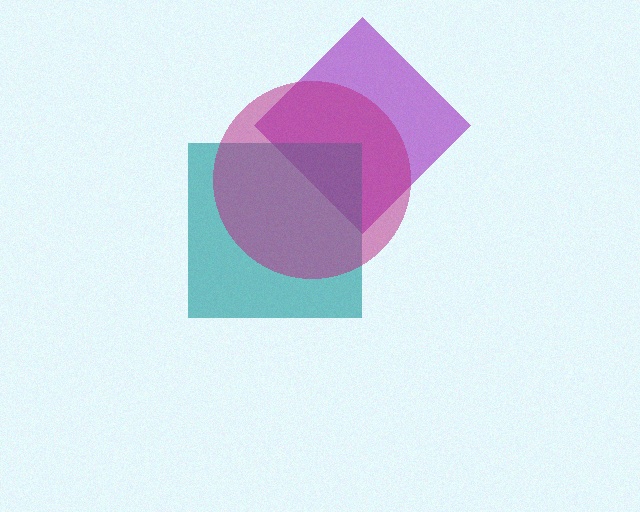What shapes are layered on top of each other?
The layered shapes are: a purple diamond, a teal square, a magenta circle.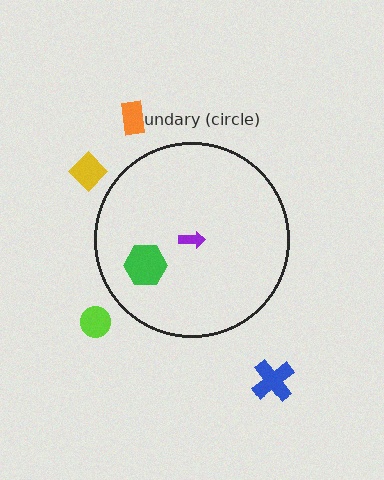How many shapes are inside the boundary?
2 inside, 4 outside.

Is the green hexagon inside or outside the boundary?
Inside.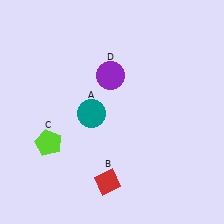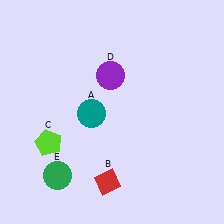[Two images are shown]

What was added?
A green circle (E) was added in Image 2.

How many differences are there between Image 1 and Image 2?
There is 1 difference between the two images.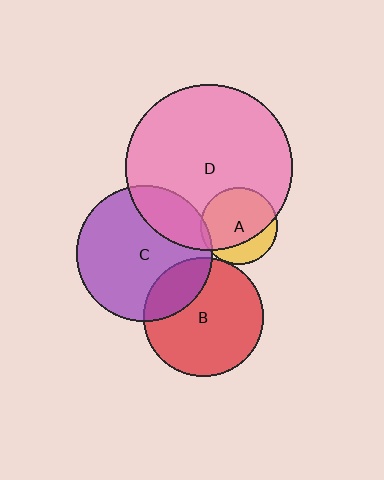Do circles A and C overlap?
Yes.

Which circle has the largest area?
Circle D (pink).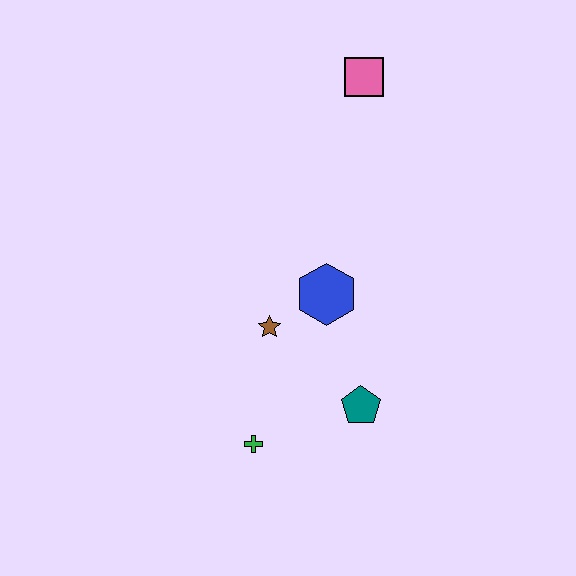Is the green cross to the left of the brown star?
Yes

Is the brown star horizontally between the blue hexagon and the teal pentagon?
No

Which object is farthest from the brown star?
The pink square is farthest from the brown star.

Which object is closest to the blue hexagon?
The brown star is closest to the blue hexagon.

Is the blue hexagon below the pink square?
Yes